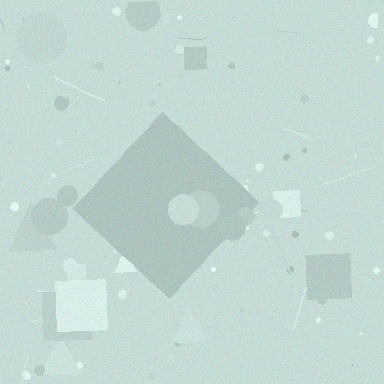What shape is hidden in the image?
A diamond is hidden in the image.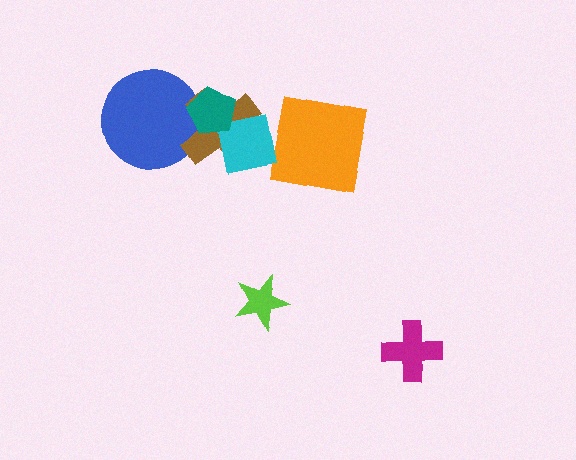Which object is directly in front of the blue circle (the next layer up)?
The brown cross is directly in front of the blue circle.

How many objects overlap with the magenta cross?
0 objects overlap with the magenta cross.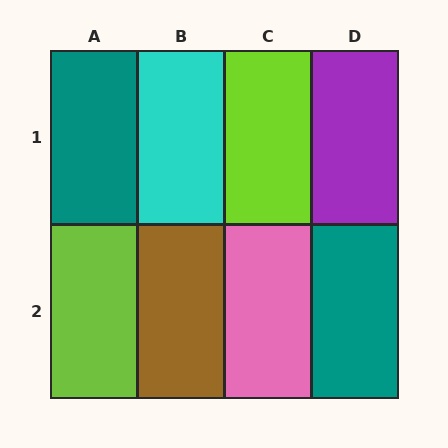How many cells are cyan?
1 cell is cyan.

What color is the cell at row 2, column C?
Pink.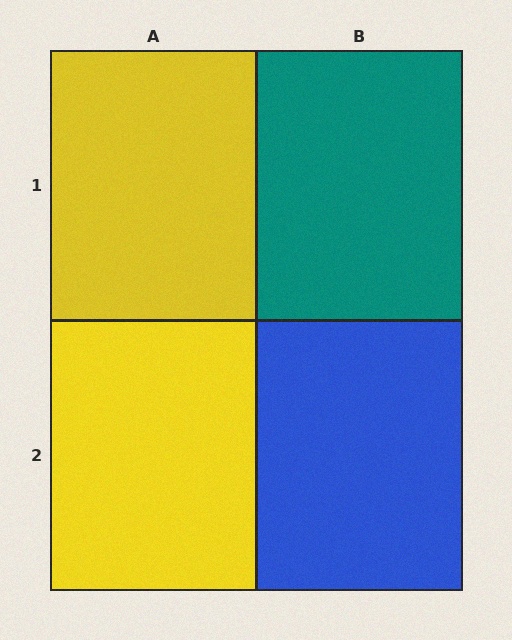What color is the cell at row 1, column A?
Yellow.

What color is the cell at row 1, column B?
Teal.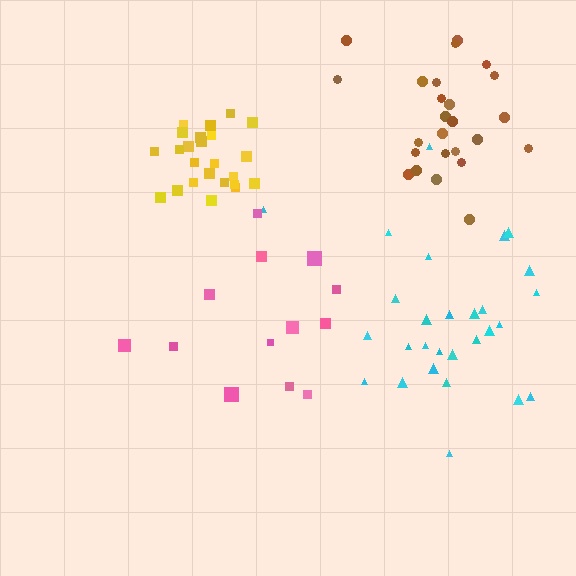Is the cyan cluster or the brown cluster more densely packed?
Brown.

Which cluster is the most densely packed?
Yellow.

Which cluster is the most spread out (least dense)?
Pink.